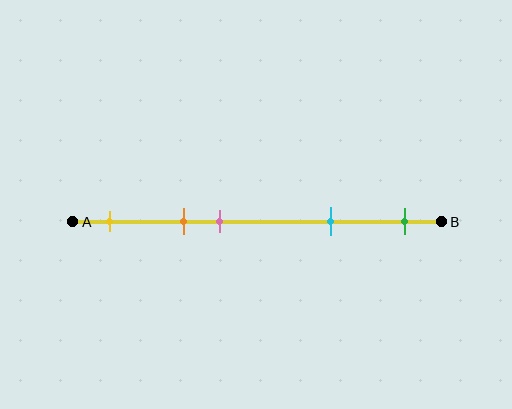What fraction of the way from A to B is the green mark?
The green mark is approximately 90% (0.9) of the way from A to B.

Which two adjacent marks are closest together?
The orange and pink marks are the closest adjacent pair.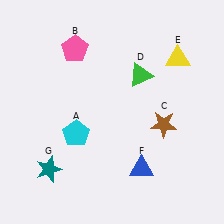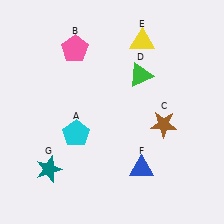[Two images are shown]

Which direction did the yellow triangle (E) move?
The yellow triangle (E) moved left.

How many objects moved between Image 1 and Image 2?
1 object moved between the two images.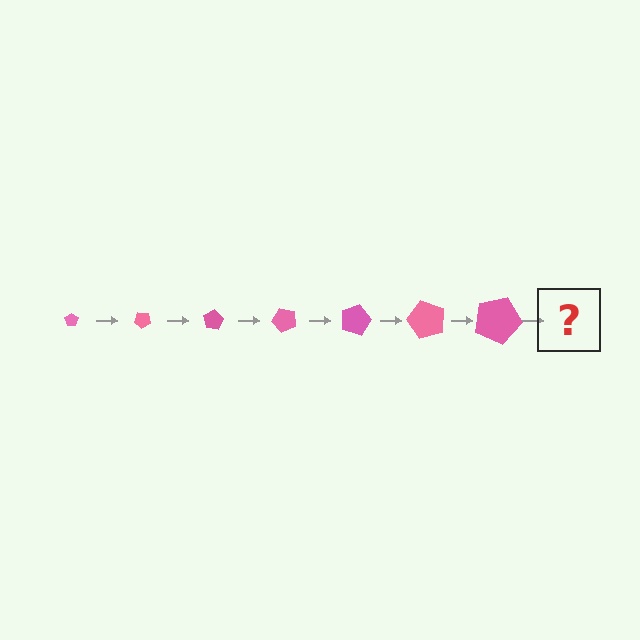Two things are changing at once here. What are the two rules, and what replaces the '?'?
The two rules are that the pentagon grows larger each step and it rotates 40 degrees each step. The '?' should be a pentagon, larger than the previous one and rotated 280 degrees from the start.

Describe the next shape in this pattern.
It should be a pentagon, larger than the previous one and rotated 280 degrees from the start.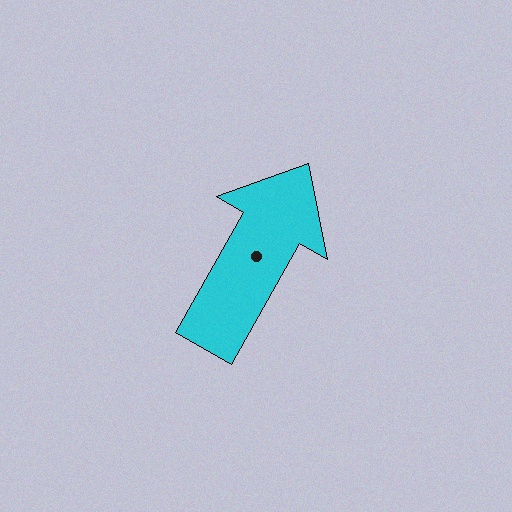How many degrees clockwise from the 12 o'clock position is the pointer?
Approximately 30 degrees.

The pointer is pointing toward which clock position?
Roughly 1 o'clock.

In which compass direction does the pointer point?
Northeast.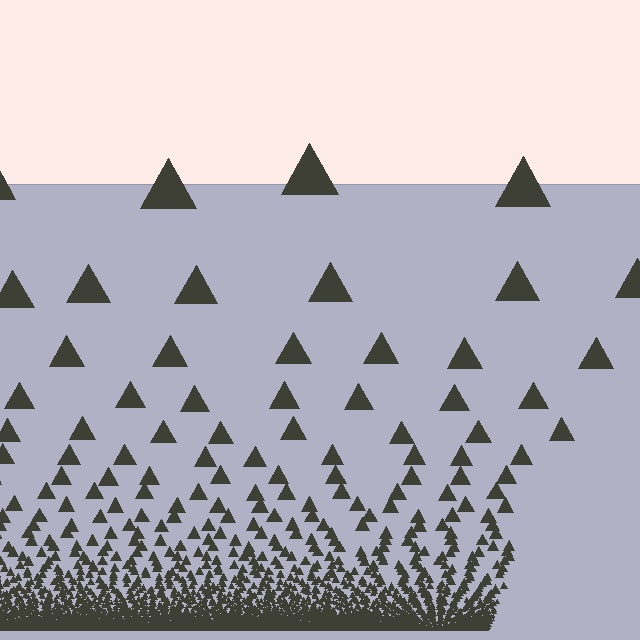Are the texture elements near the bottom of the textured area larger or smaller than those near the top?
Smaller. The gradient is inverted — elements near the bottom are smaller and denser.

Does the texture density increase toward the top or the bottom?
Density increases toward the bottom.